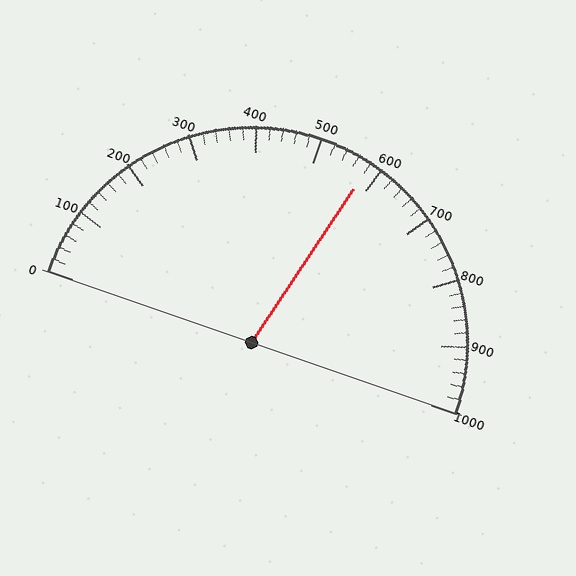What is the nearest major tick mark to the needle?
The nearest major tick mark is 600.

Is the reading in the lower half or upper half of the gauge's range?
The reading is in the upper half of the range (0 to 1000).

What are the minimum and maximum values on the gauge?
The gauge ranges from 0 to 1000.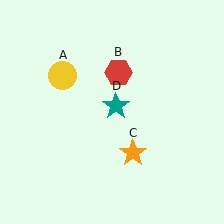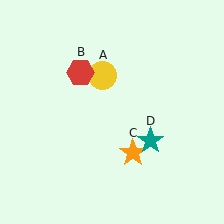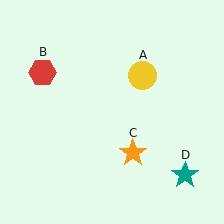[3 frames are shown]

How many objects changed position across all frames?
3 objects changed position: yellow circle (object A), red hexagon (object B), teal star (object D).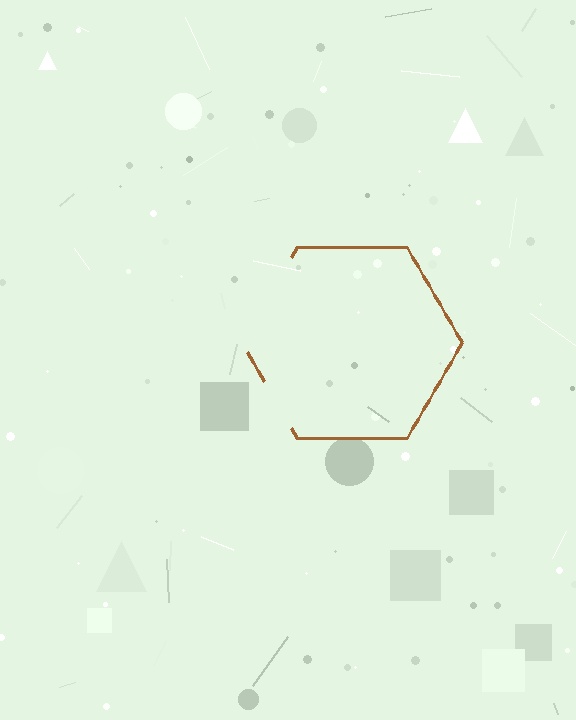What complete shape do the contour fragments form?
The contour fragments form a hexagon.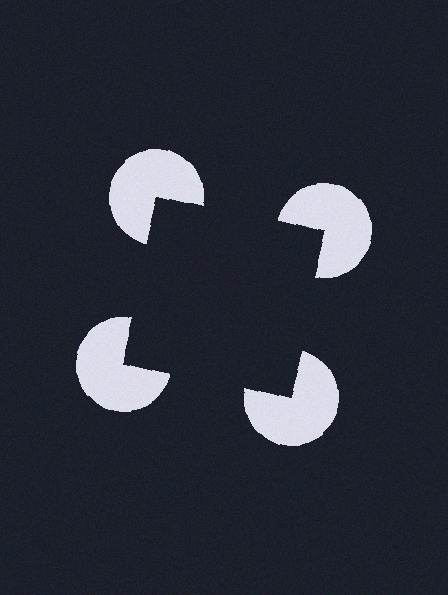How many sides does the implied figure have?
4 sides.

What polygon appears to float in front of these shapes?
An illusory square — its edges are inferred from the aligned wedge cuts in the pac-man discs, not physically drawn.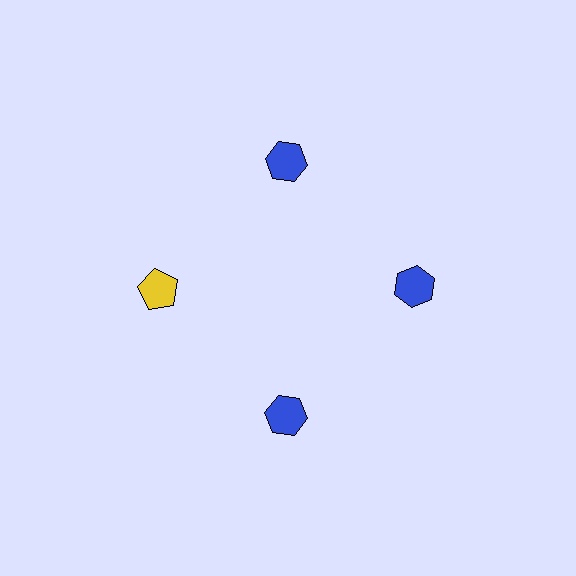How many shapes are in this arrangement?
There are 4 shapes arranged in a ring pattern.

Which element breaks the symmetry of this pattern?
The yellow pentagon at roughly the 9 o'clock position breaks the symmetry. All other shapes are blue hexagons.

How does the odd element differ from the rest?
It differs in both color (yellow instead of blue) and shape (pentagon instead of hexagon).